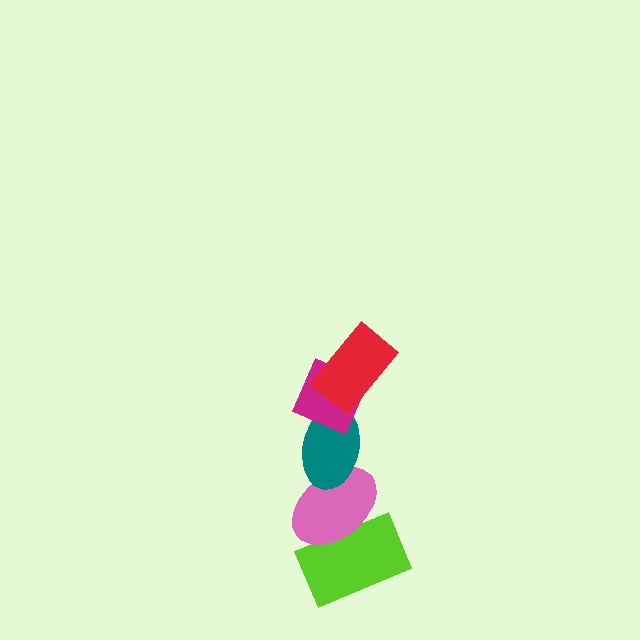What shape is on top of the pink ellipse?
The teal ellipse is on top of the pink ellipse.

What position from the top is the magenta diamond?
The magenta diamond is 2nd from the top.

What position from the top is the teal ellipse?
The teal ellipse is 3rd from the top.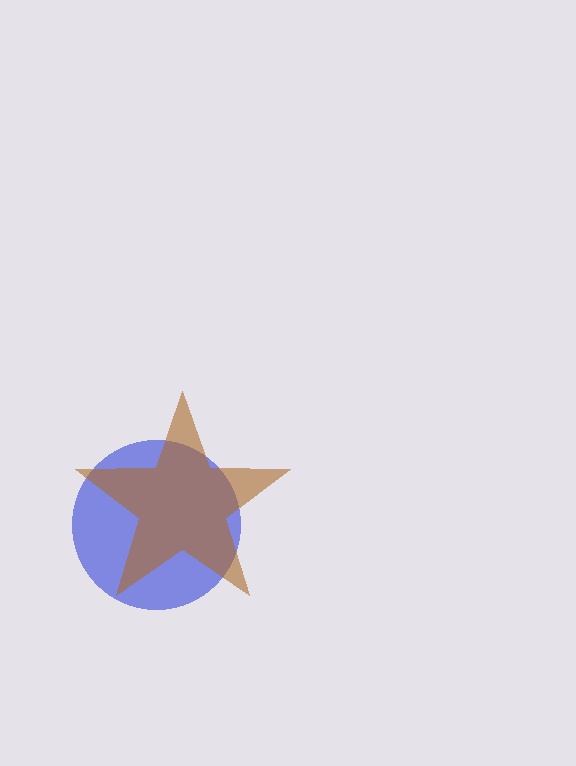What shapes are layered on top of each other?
The layered shapes are: a blue circle, a brown star.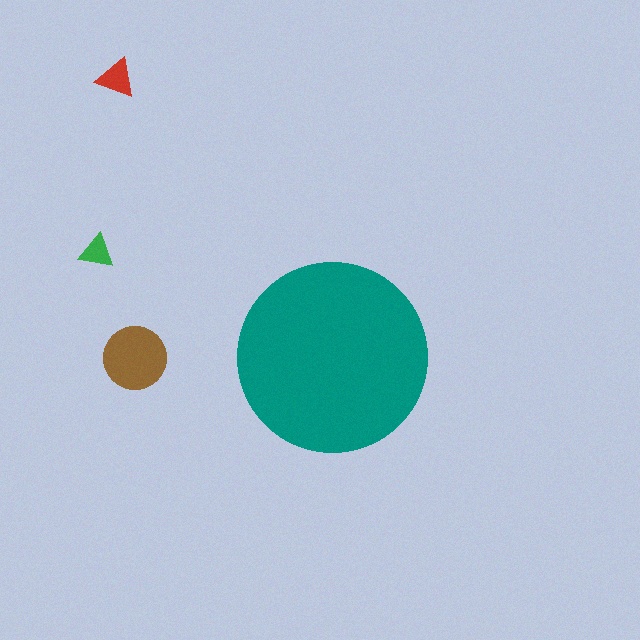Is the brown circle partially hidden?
No, the brown circle is fully visible.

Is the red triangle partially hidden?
No, the red triangle is fully visible.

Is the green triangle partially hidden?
No, the green triangle is fully visible.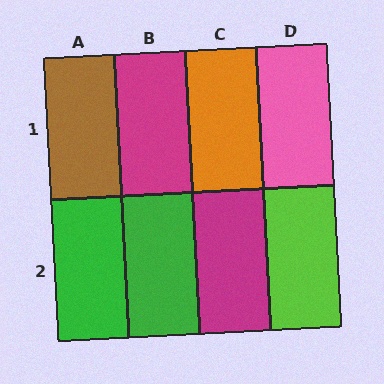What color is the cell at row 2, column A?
Green.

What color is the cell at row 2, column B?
Green.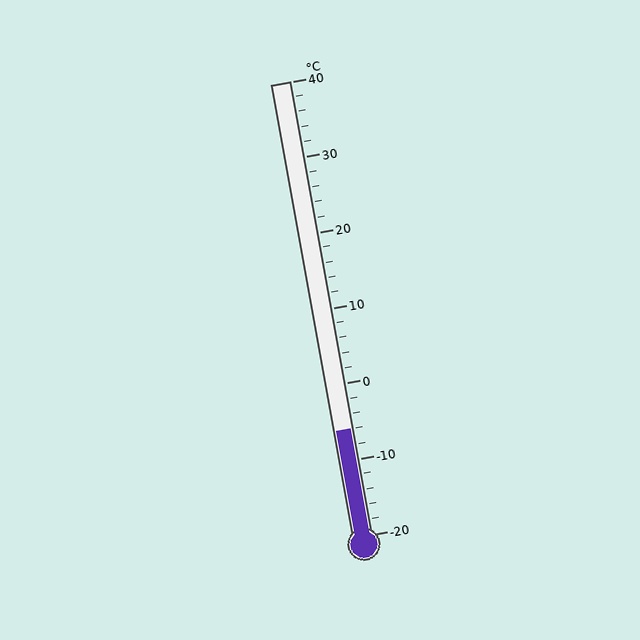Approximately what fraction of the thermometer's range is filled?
The thermometer is filled to approximately 25% of its range.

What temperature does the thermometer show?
The thermometer shows approximately -6°C.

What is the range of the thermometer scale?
The thermometer scale ranges from -20°C to 40°C.